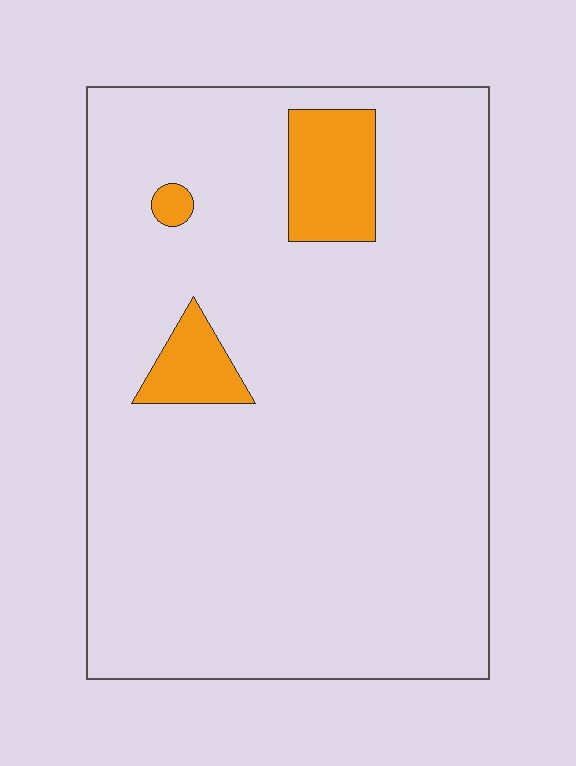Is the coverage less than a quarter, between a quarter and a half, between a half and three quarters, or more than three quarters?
Less than a quarter.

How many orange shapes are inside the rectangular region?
3.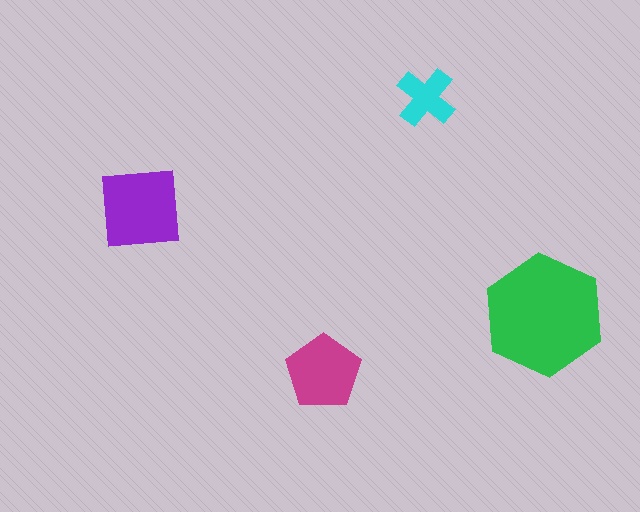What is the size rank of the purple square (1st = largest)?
2nd.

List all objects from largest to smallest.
The green hexagon, the purple square, the magenta pentagon, the cyan cross.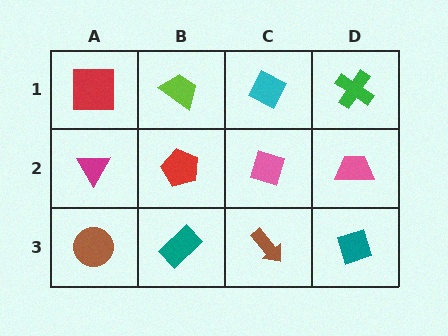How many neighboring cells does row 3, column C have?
3.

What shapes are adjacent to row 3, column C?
A pink diamond (row 2, column C), a teal rectangle (row 3, column B), a teal diamond (row 3, column D).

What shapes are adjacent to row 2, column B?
A lime trapezoid (row 1, column B), a teal rectangle (row 3, column B), a magenta triangle (row 2, column A), a pink diamond (row 2, column C).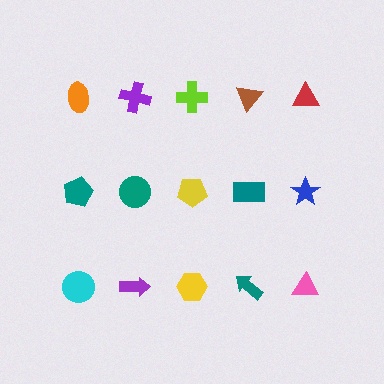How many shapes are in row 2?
5 shapes.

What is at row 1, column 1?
An orange ellipse.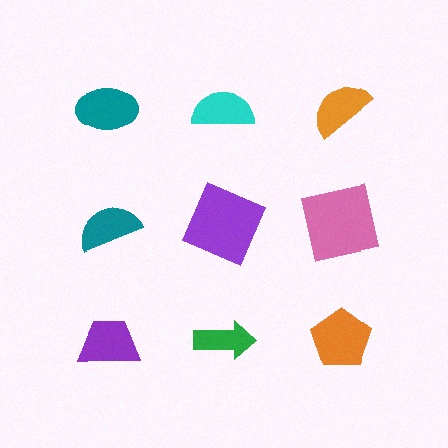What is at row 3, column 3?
An orange pentagon.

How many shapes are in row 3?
3 shapes.